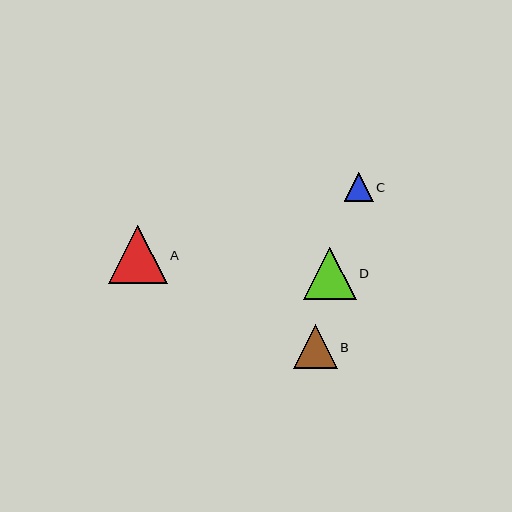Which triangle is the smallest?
Triangle C is the smallest with a size of approximately 29 pixels.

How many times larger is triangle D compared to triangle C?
Triangle D is approximately 1.8 times the size of triangle C.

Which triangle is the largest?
Triangle A is the largest with a size of approximately 59 pixels.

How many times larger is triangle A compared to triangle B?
Triangle A is approximately 1.3 times the size of triangle B.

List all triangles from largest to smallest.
From largest to smallest: A, D, B, C.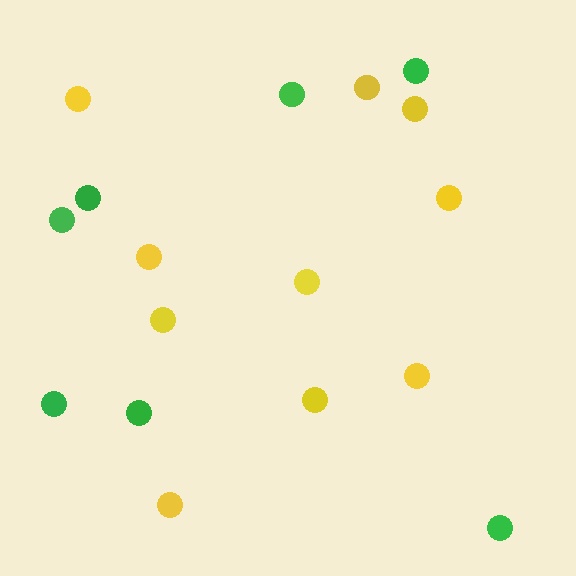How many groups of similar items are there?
There are 2 groups: one group of yellow circles (10) and one group of green circles (7).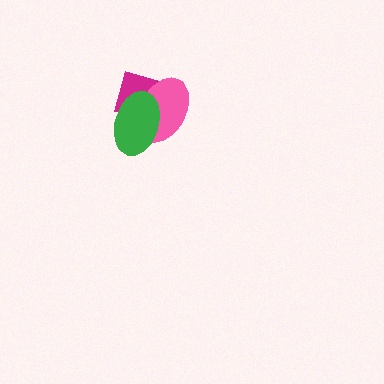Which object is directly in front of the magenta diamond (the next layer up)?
The pink ellipse is directly in front of the magenta diamond.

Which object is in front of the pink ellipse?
The green ellipse is in front of the pink ellipse.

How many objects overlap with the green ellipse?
2 objects overlap with the green ellipse.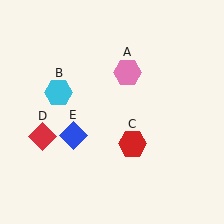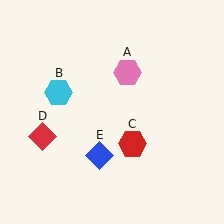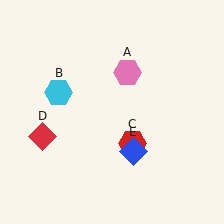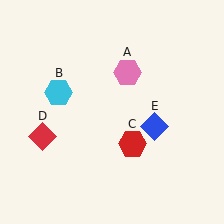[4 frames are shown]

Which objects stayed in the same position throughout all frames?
Pink hexagon (object A) and cyan hexagon (object B) and red hexagon (object C) and red diamond (object D) remained stationary.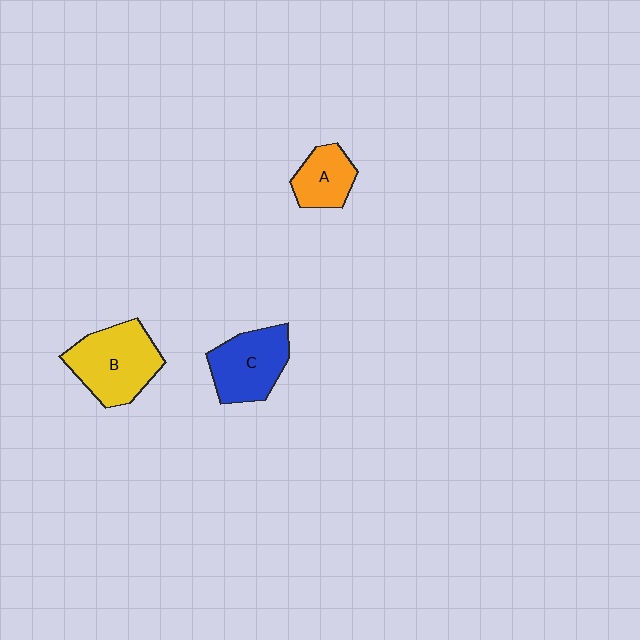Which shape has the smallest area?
Shape A (orange).